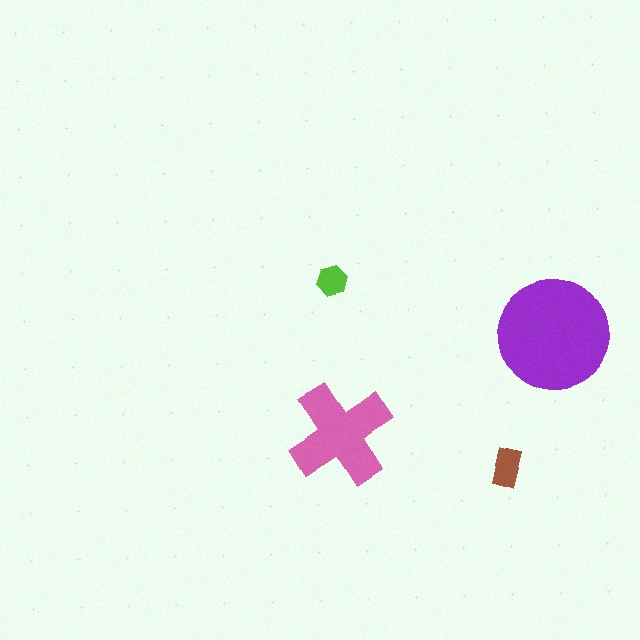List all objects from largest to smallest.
The purple circle, the pink cross, the brown rectangle, the lime hexagon.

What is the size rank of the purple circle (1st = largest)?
1st.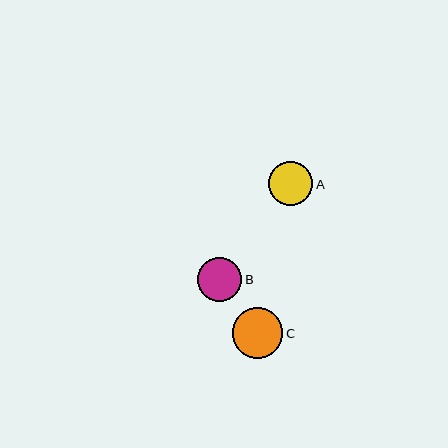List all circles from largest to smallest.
From largest to smallest: C, B, A.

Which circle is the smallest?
Circle A is the smallest with a size of approximately 44 pixels.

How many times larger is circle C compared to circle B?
Circle C is approximately 1.1 times the size of circle B.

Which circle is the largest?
Circle C is the largest with a size of approximately 50 pixels.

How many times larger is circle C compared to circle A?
Circle C is approximately 1.1 times the size of circle A.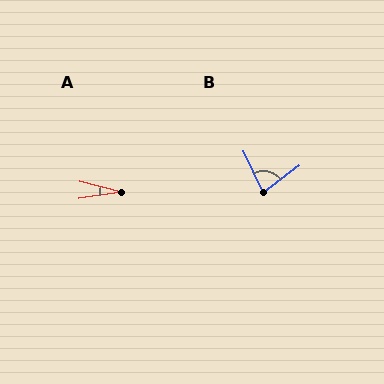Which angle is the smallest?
A, at approximately 22 degrees.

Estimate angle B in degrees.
Approximately 78 degrees.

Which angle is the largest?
B, at approximately 78 degrees.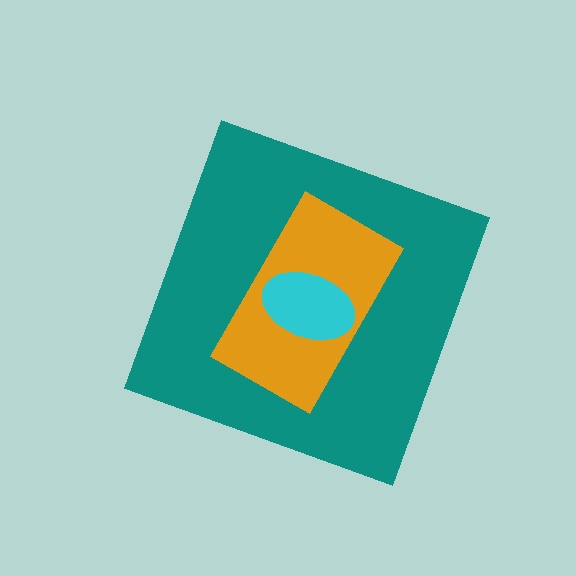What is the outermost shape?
The teal diamond.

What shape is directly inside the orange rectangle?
The cyan ellipse.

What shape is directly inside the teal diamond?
The orange rectangle.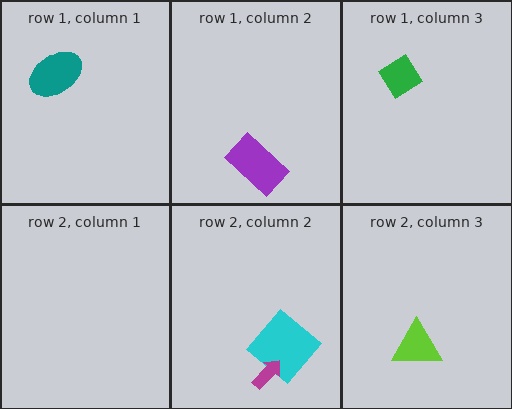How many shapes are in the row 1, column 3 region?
1.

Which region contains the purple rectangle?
The row 1, column 2 region.